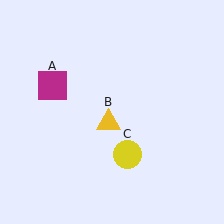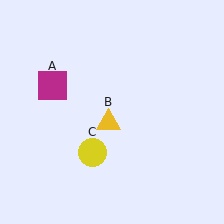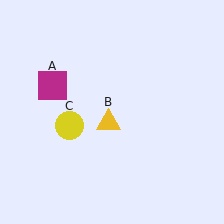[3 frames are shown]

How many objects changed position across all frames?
1 object changed position: yellow circle (object C).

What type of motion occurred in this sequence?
The yellow circle (object C) rotated clockwise around the center of the scene.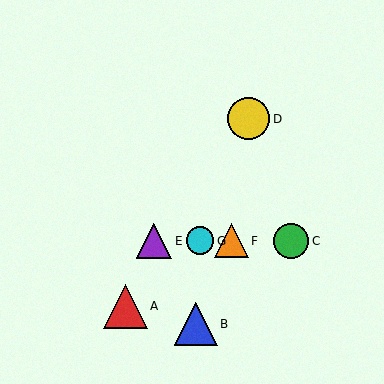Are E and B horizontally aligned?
No, E is at y≈241 and B is at y≈324.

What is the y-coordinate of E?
Object E is at y≈241.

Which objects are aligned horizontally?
Objects C, E, F, G are aligned horizontally.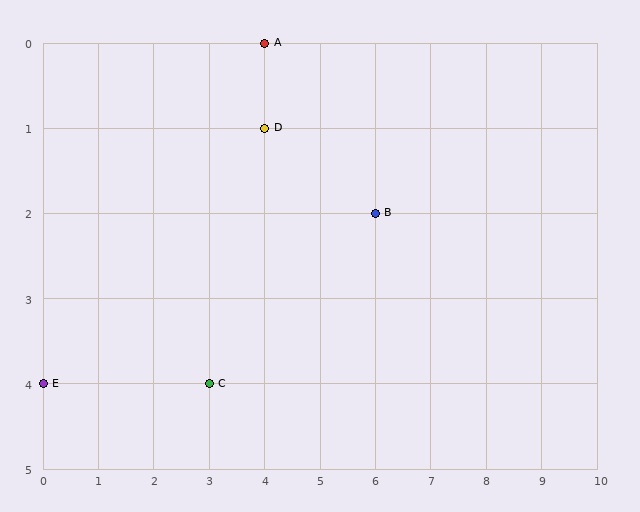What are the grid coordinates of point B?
Point B is at grid coordinates (6, 2).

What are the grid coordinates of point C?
Point C is at grid coordinates (3, 4).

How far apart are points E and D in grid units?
Points E and D are 4 columns and 3 rows apart (about 5.0 grid units diagonally).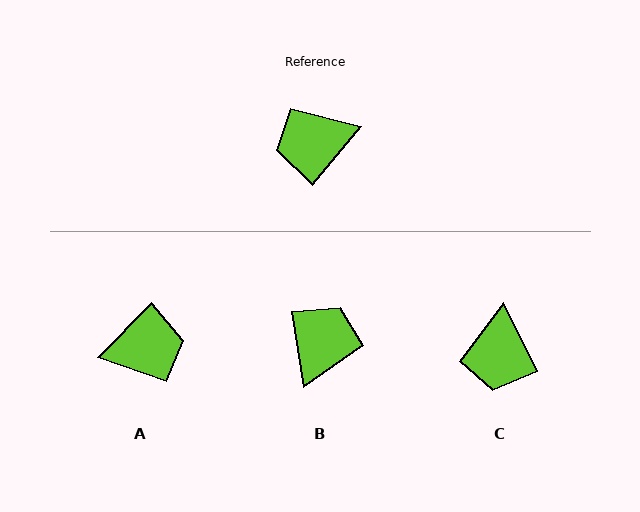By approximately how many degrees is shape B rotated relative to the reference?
Approximately 131 degrees clockwise.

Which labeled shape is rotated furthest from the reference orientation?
A, about 175 degrees away.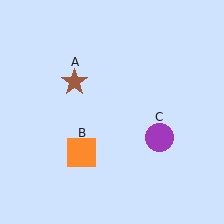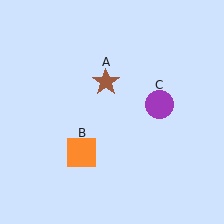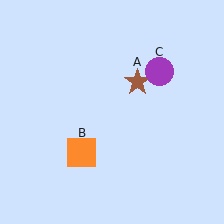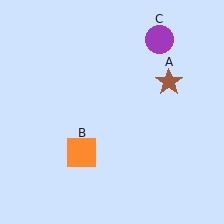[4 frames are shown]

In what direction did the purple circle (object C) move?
The purple circle (object C) moved up.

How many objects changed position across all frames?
2 objects changed position: brown star (object A), purple circle (object C).